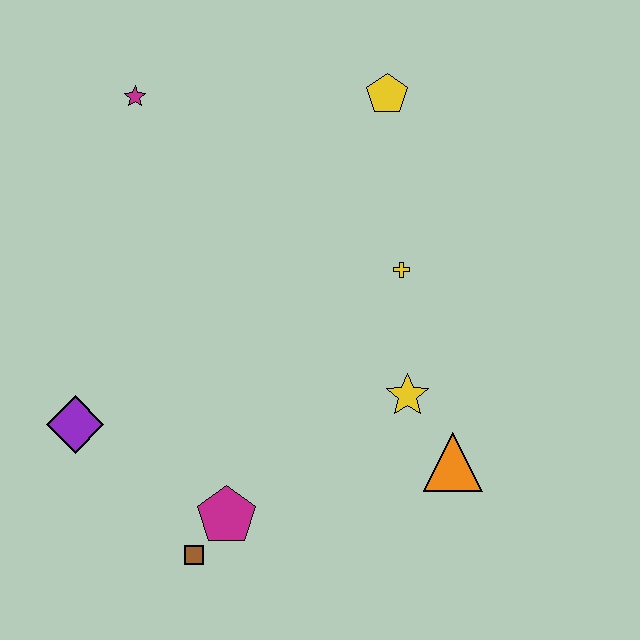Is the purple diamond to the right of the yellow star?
No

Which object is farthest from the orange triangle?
The magenta star is farthest from the orange triangle.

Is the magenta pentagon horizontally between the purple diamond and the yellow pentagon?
Yes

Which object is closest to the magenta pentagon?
The brown square is closest to the magenta pentagon.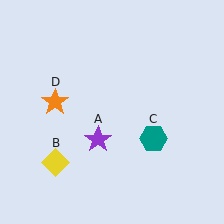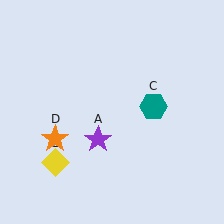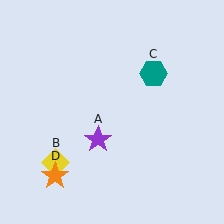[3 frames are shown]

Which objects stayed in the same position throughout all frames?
Purple star (object A) and yellow diamond (object B) remained stationary.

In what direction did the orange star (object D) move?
The orange star (object D) moved down.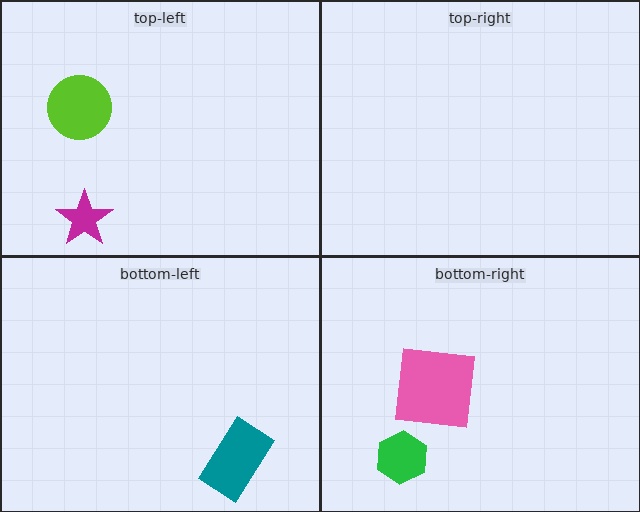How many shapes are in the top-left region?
2.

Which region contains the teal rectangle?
The bottom-left region.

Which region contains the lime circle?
The top-left region.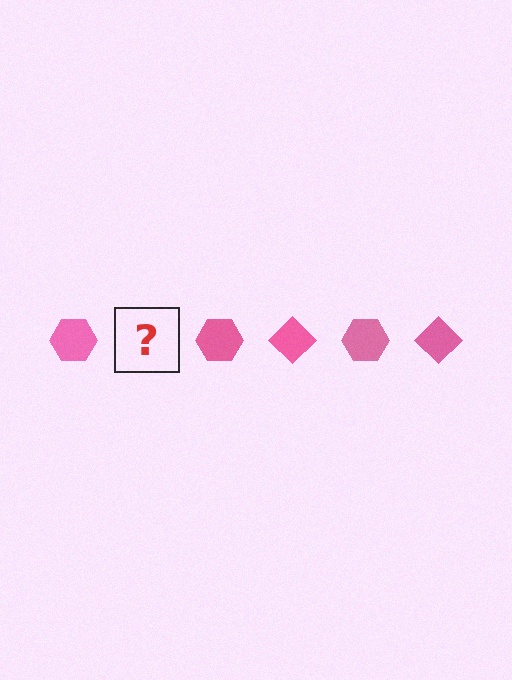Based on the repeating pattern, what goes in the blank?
The blank should be a pink diamond.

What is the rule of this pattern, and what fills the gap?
The rule is that the pattern cycles through hexagon, diamond shapes in pink. The gap should be filled with a pink diamond.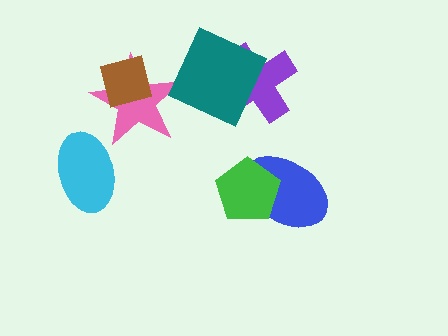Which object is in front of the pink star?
The brown square is in front of the pink star.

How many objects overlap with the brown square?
1 object overlaps with the brown square.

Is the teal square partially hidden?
No, no other shape covers it.